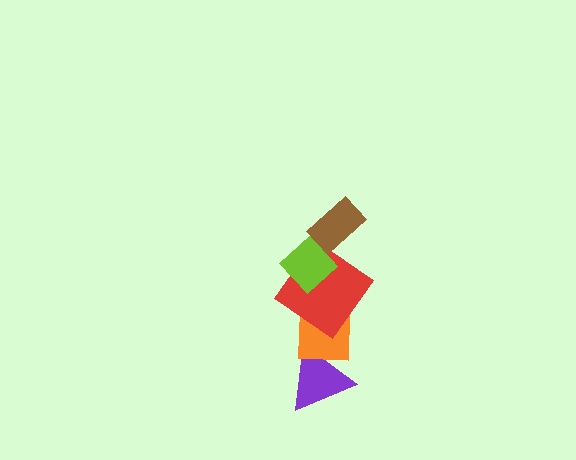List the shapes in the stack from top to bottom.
From top to bottom: the brown rectangle, the lime diamond, the red diamond, the orange square, the purple triangle.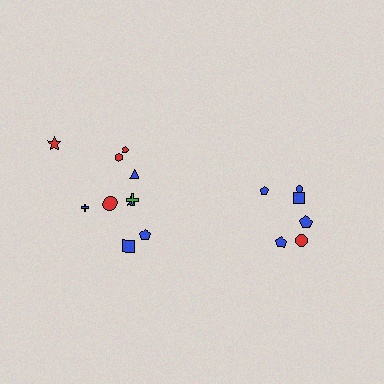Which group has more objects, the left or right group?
The left group.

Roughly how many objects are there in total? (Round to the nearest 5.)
Roughly 15 objects in total.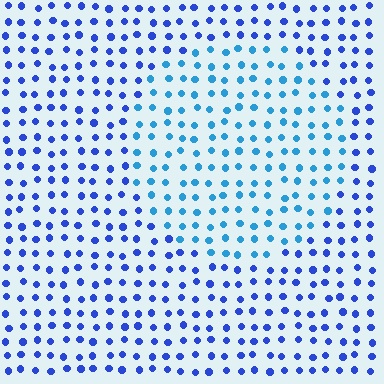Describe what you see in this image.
The image is filled with small blue elements in a uniform arrangement. A circle-shaped region is visible where the elements are tinted to a slightly different hue, forming a subtle color boundary.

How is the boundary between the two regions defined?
The boundary is defined purely by a slight shift in hue (about 30 degrees). Spacing, size, and orientation are identical on both sides.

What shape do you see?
I see a circle.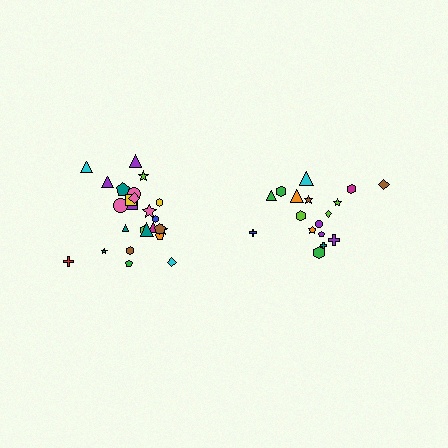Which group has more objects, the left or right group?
The left group.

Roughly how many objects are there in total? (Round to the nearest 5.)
Roughly 45 objects in total.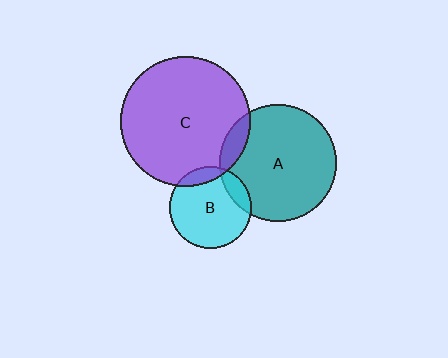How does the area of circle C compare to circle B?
Approximately 2.5 times.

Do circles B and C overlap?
Yes.